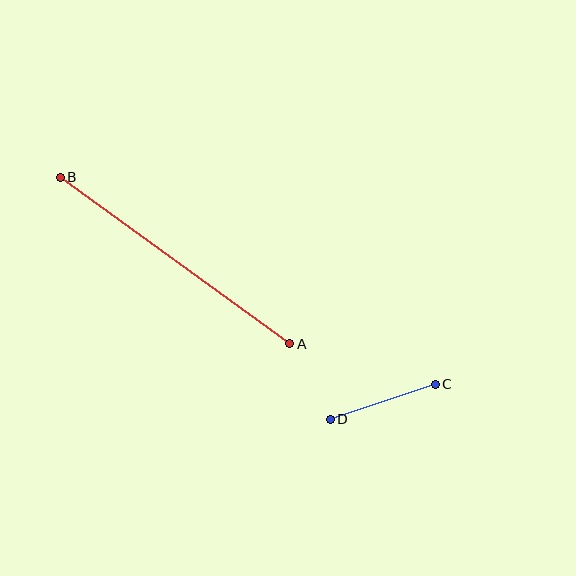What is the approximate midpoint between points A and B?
The midpoint is at approximately (175, 260) pixels.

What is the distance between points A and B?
The distance is approximately 283 pixels.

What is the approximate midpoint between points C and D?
The midpoint is at approximately (383, 402) pixels.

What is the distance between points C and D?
The distance is approximately 111 pixels.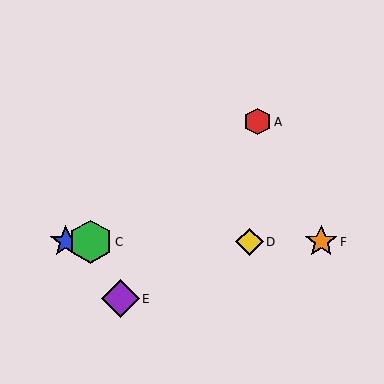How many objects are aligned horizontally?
4 objects (B, C, D, F) are aligned horizontally.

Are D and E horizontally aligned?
No, D is at y≈242 and E is at y≈299.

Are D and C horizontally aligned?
Yes, both are at y≈242.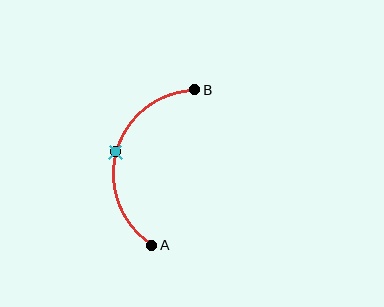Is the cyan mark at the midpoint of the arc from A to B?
Yes. The cyan mark lies on the arc at equal arc-length from both A and B — it is the arc midpoint.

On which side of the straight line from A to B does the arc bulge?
The arc bulges to the left of the straight line connecting A and B.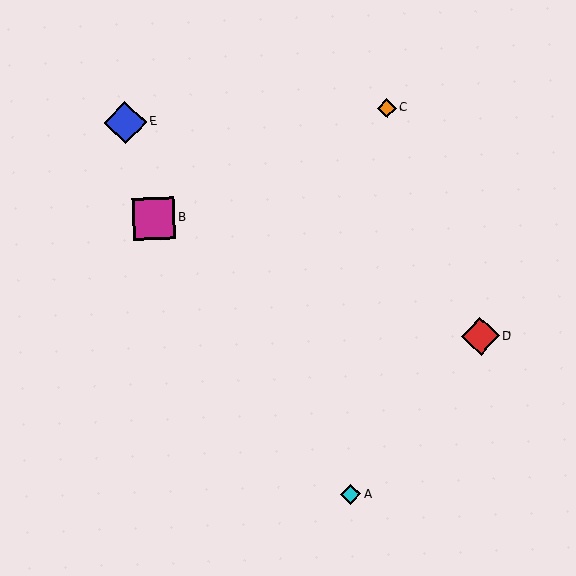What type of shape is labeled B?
Shape B is a magenta square.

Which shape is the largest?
The blue diamond (labeled E) is the largest.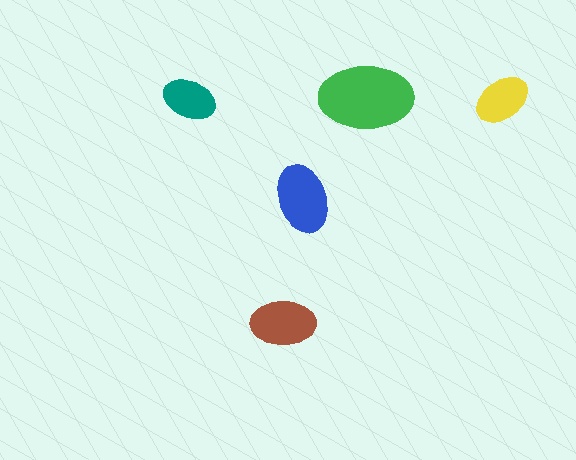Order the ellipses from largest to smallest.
the green one, the blue one, the brown one, the yellow one, the teal one.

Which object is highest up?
The green ellipse is topmost.